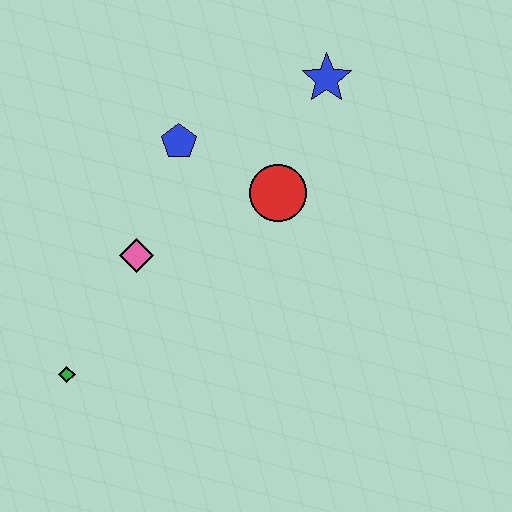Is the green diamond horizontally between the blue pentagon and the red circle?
No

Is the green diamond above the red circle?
No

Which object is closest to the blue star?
The red circle is closest to the blue star.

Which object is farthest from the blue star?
The green diamond is farthest from the blue star.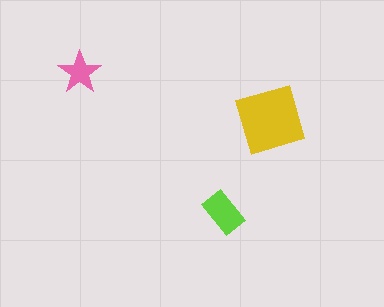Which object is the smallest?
The pink star.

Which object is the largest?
The yellow diamond.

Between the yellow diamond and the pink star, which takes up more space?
The yellow diamond.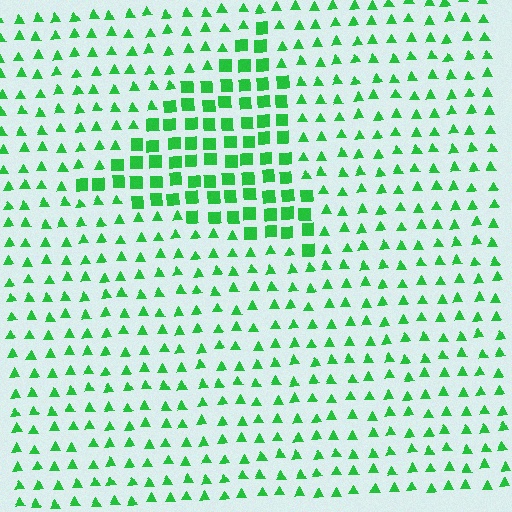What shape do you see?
I see a triangle.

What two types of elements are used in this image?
The image uses squares inside the triangle region and triangles outside it.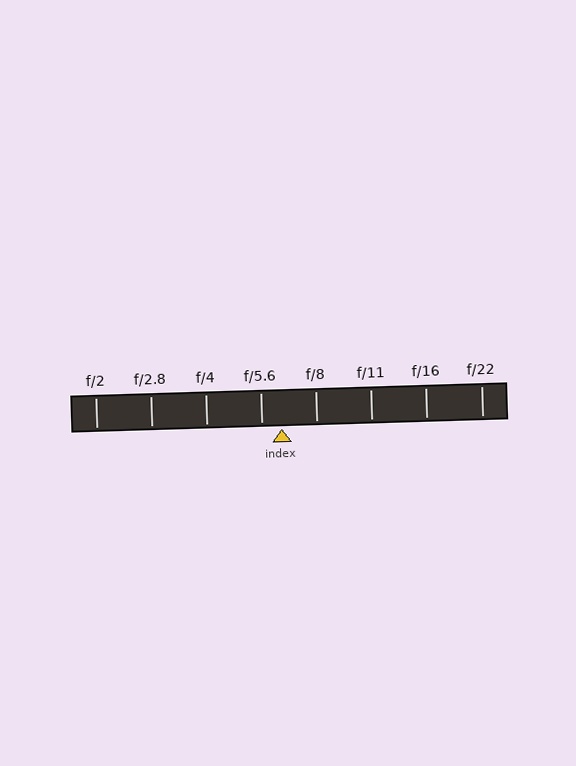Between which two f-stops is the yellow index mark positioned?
The index mark is between f/5.6 and f/8.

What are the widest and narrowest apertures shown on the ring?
The widest aperture shown is f/2 and the narrowest is f/22.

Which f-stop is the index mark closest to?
The index mark is closest to f/5.6.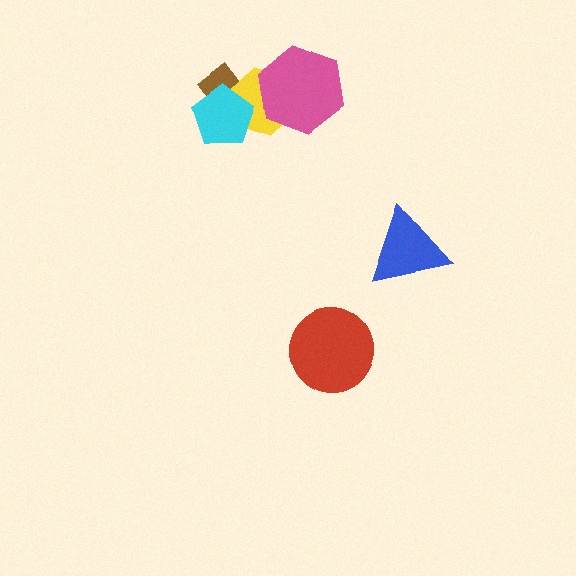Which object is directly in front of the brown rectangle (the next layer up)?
The yellow hexagon is directly in front of the brown rectangle.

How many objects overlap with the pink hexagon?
1 object overlaps with the pink hexagon.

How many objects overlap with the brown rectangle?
2 objects overlap with the brown rectangle.